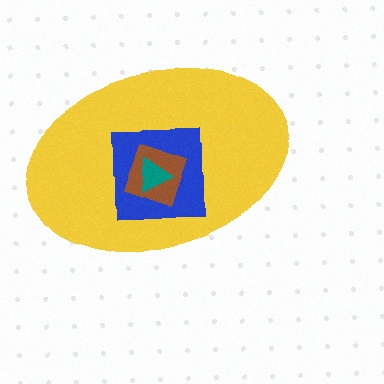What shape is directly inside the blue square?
The brown diamond.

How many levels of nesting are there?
4.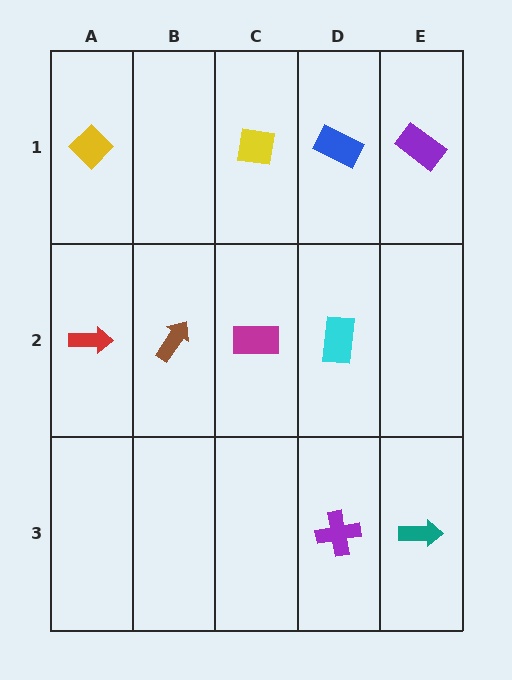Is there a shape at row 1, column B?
No, that cell is empty.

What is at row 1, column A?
A yellow diamond.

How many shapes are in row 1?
4 shapes.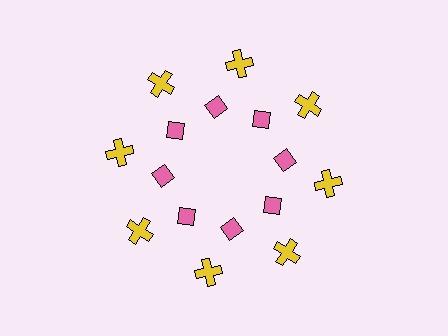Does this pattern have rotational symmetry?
Yes, this pattern has 8-fold rotational symmetry. It looks the same after rotating 45 degrees around the center.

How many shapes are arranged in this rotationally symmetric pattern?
There are 16 shapes, arranged in 8 groups of 2.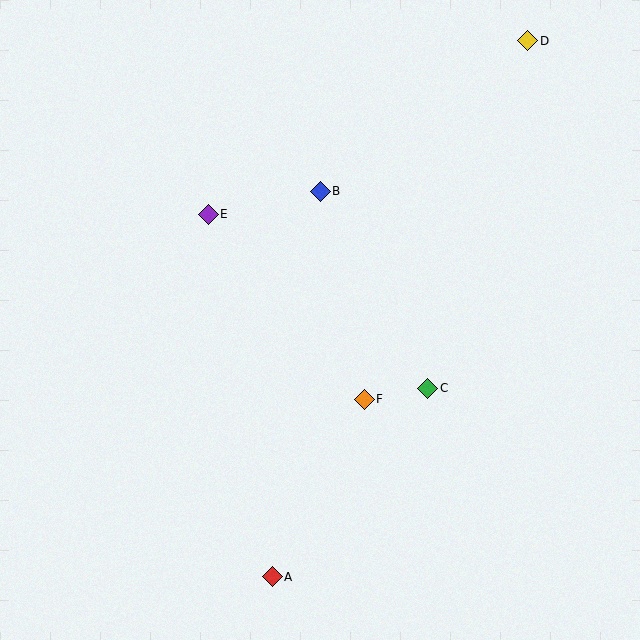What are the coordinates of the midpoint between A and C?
The midpoint between A and C is at (350, 483).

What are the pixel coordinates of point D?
Point D is at (528, 41).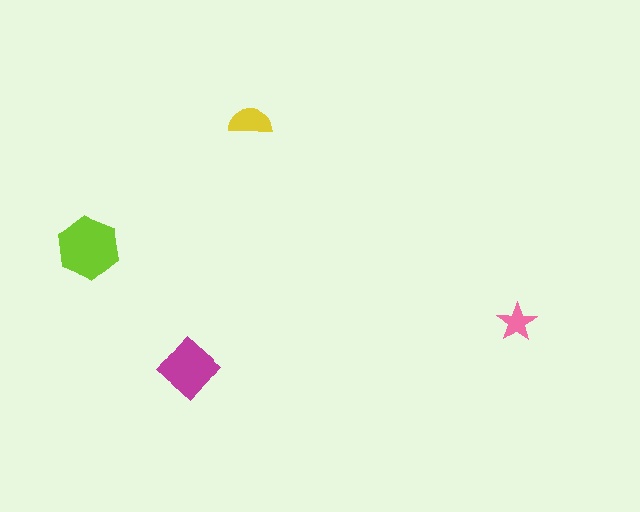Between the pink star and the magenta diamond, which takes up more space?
The magenta diamond.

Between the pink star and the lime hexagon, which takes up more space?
The lime hexagon.